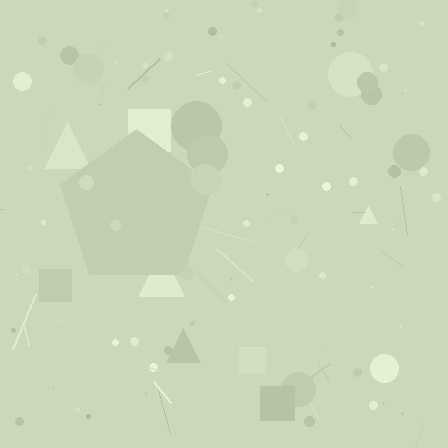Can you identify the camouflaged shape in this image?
The camouflaged shape is a pentagon.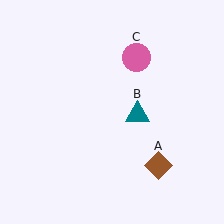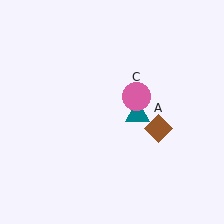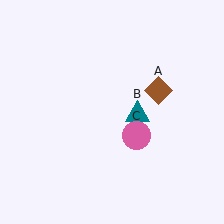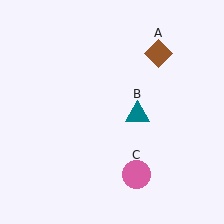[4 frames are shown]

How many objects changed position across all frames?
2 objects changed position: brown diamond (object A), pink circle (object C).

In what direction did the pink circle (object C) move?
The pink circle (object C) moved down.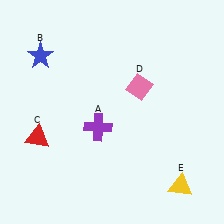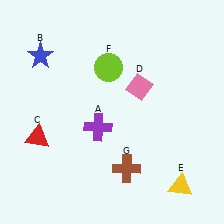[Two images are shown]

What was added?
A lime circle (F), a brown cross (G) were added in Image 2.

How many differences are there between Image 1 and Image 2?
There are 2 differences between the two images.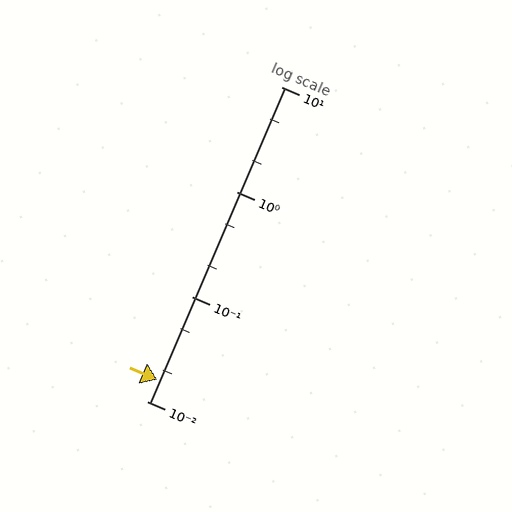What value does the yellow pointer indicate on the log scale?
The pointer indicates approximately 0.016.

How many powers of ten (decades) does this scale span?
The scale spans 3 decades, from 0.01 to 10.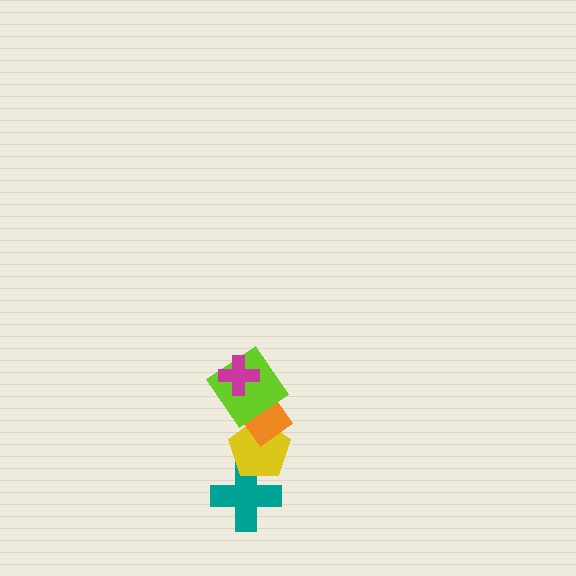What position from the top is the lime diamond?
The lime diamond is 2nd from the top.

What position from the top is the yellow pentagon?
The yellow pentagon is 4th from the top.